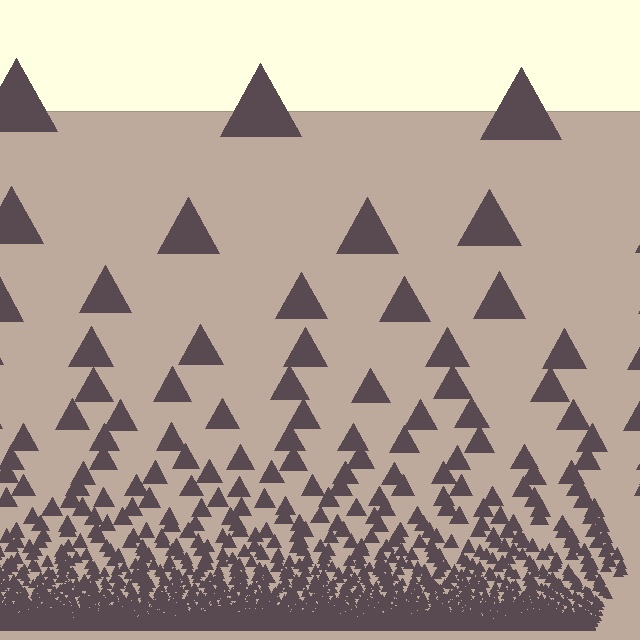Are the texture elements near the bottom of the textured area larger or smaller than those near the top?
Smaller. The gradient is inverted — elements near the bottom are smaller and denser.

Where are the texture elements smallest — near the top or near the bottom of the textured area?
Near the bottom.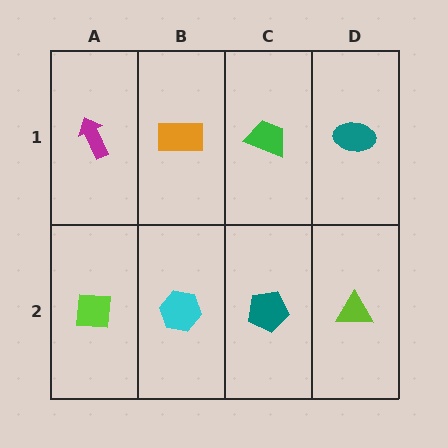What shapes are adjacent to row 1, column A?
A lime square (row 2, column A), an orange rectangle (row 1, column B).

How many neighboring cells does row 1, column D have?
2.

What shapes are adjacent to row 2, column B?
An orange rectangle (row 1, column B), a lime square (row 2, column A), a teal pentagon (row 2, column C).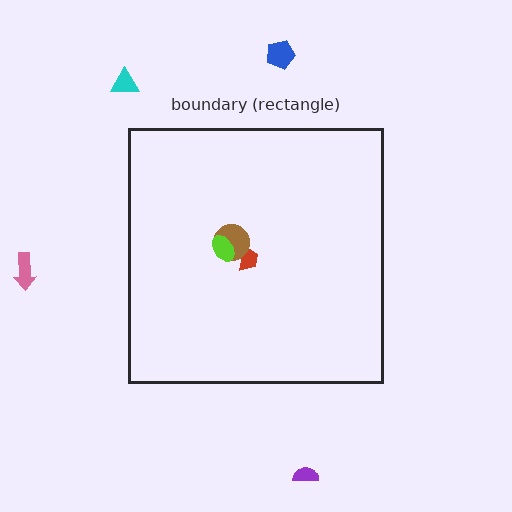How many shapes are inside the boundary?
3 inside, 4 outside.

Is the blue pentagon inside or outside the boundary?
Outside.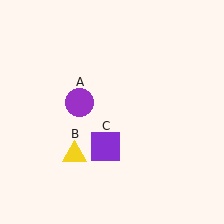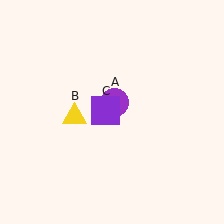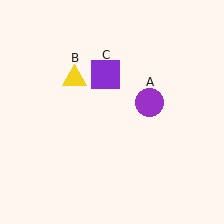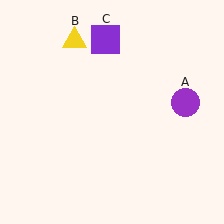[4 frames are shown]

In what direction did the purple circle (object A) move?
The purple circle (object A) moved right.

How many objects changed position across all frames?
3 objects changed position: purple circle (object A), yellow triangle (object B), purple square (object C).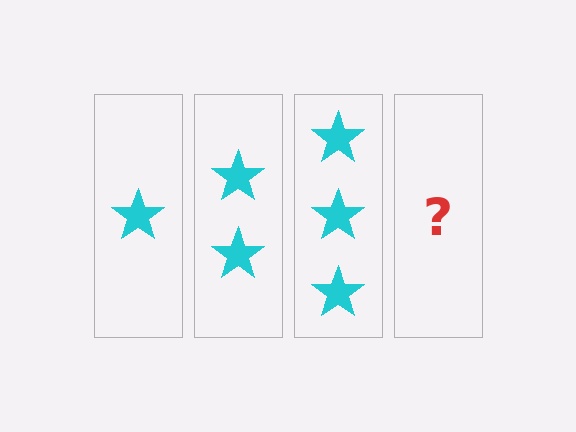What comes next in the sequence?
The next element should be 4 stars.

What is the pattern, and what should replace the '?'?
The pattern is that each step adds one more star. The '?' should be 4 stars.